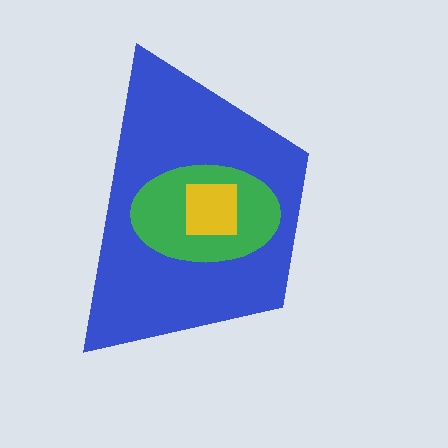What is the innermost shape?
The yellow square.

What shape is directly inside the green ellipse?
The yellow square.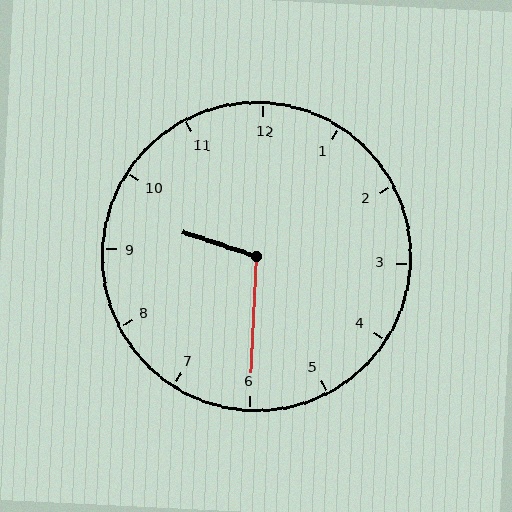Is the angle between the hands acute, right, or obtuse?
It is obtuse.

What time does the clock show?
9:30.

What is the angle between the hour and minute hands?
Approximately 105 degrees.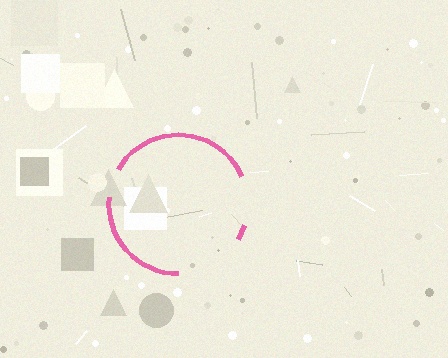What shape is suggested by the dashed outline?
The dashed outline suggests a circle.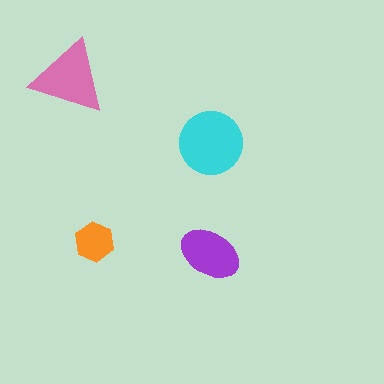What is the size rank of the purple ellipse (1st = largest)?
3rd.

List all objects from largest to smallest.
The cyan circle, the pink triangle, the purple ellipse, the orange hexagon.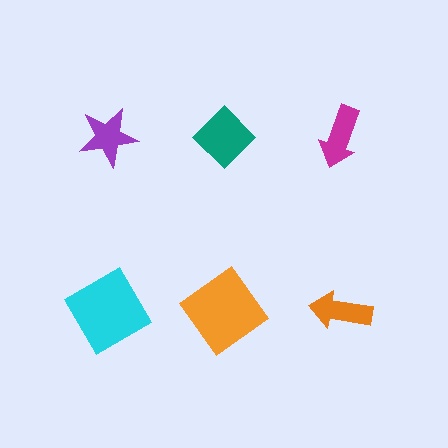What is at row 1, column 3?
A magenta arrow.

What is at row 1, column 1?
A purple star.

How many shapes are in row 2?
3 shapes.